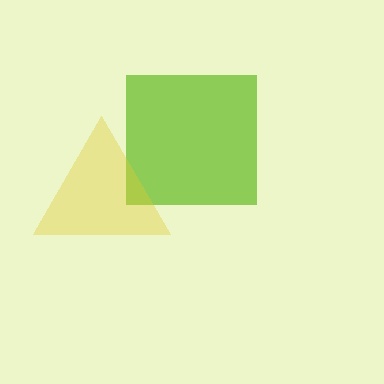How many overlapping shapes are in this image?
There are 2 overlapping shapes in the image.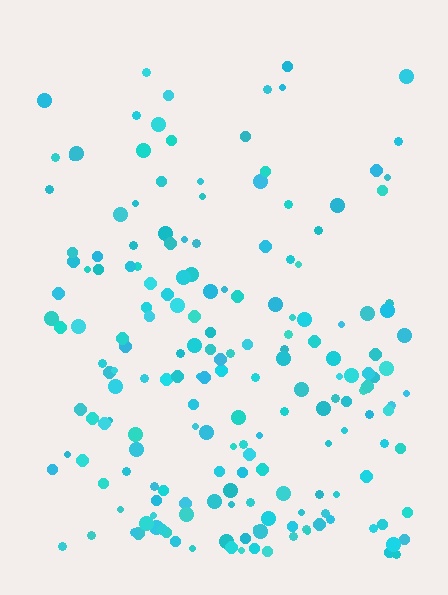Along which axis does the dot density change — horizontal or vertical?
Vertical.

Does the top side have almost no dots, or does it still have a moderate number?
Still a moderate number, just noticeably fewer than the bottom.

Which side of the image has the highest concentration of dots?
The bottom.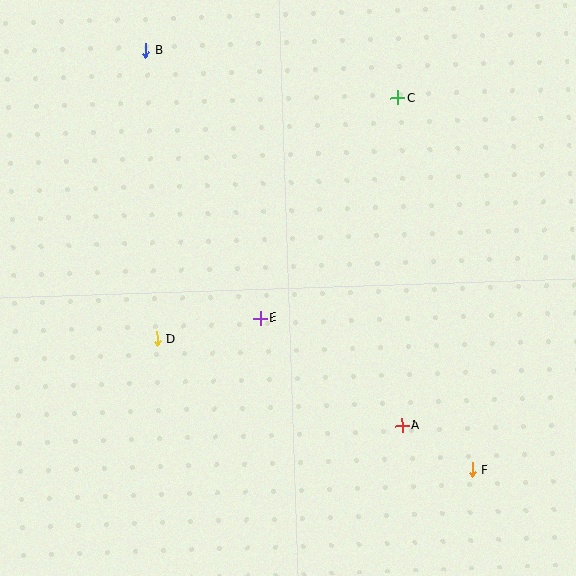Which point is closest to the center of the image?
Point E at (260, 318) is closest to the center.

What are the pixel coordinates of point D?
Point D is at (157, 339).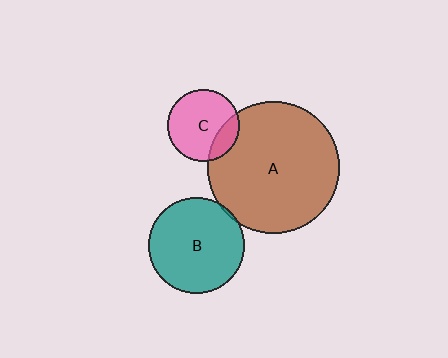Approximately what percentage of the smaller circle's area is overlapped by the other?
Approximately 5%.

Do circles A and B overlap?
Yes.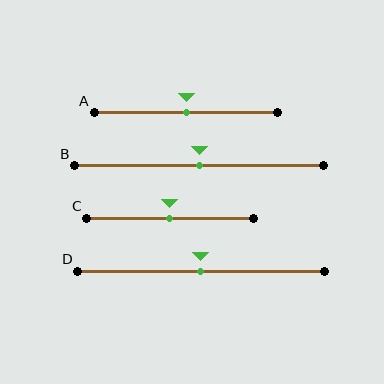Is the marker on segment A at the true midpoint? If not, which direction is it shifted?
Yes, the marker on segment A is at the true midpoint.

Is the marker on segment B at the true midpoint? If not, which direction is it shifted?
Yes, the marker on segment B is at the true midpoint.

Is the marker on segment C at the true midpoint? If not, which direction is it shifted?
Yes, the marker on segment C is at the true midpoint.